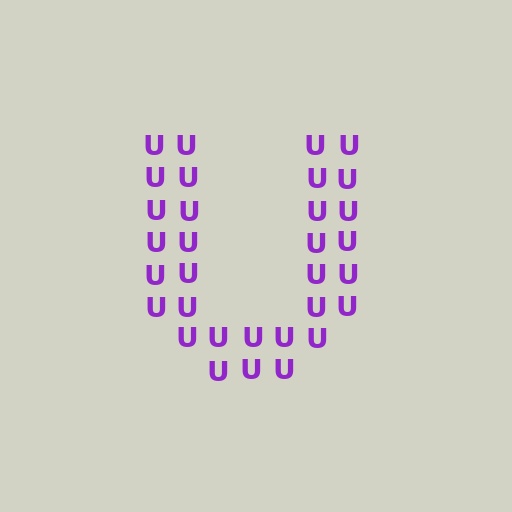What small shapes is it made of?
It is made of small letter U's.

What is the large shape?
The large shape is the letter U.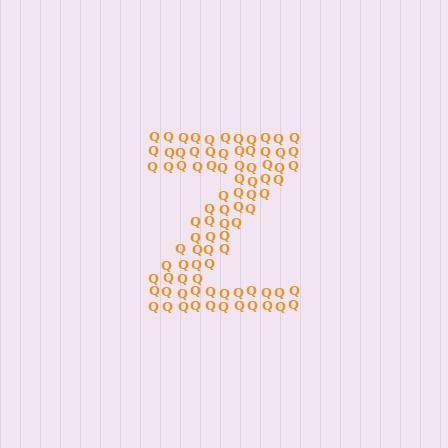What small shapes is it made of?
It is made of small letter Q's.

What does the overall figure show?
The overall figure shows the letter Z.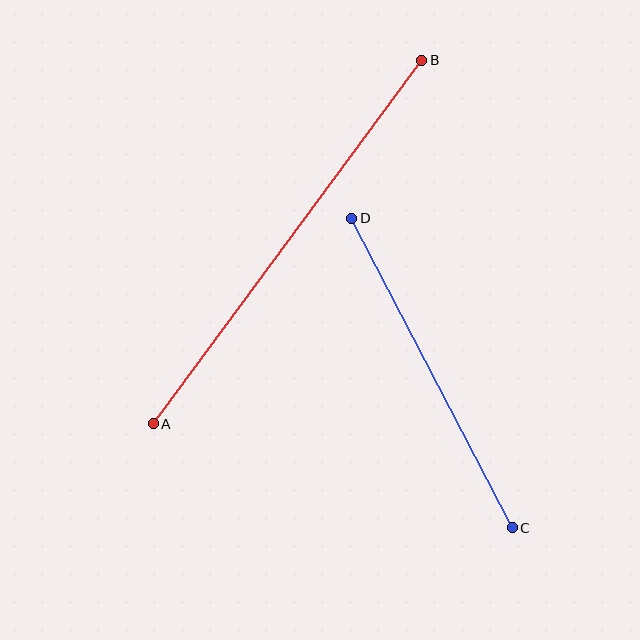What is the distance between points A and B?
The distance is approximately 452 pixels.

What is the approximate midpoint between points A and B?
The midpoint is at approximately (288, 242) pixels.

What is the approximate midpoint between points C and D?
The midpoint is at approximately (432, 373) pixels.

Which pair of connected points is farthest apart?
Points A and B are farthest apart.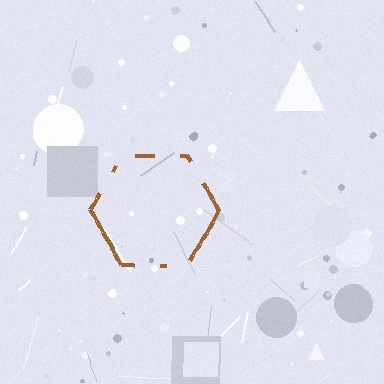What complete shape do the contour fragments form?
The contour fragments form a hexagon.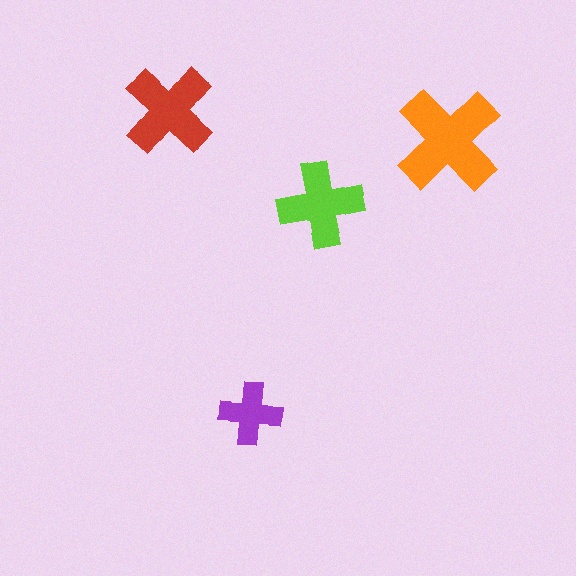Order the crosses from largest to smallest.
the orange one, the red one, the lime one, the purple one.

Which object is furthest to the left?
The red cross is leftmost.